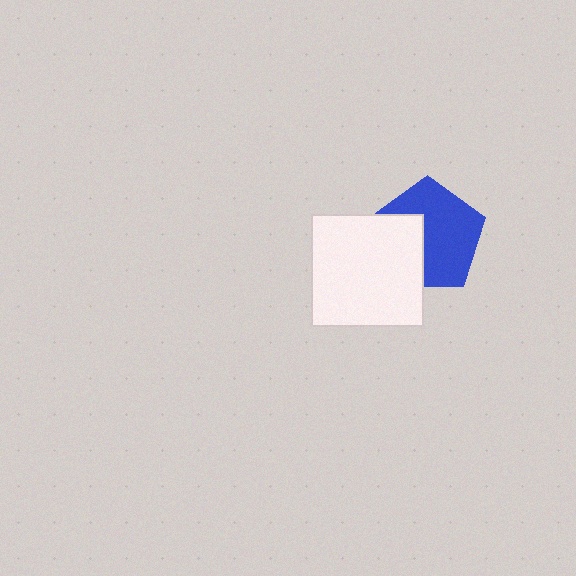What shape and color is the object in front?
The object in front is a white square.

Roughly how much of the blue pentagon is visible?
About half of it is visible (roughly 64%).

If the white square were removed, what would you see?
You would see the complete blue pentagon.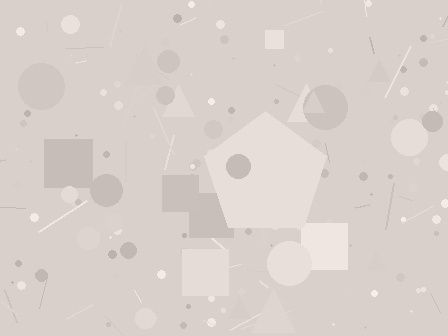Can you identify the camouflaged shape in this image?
The camouflaged shape is a pentagon.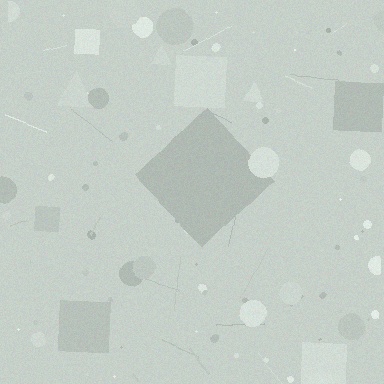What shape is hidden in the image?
A diamond is hidden in the image.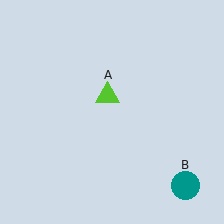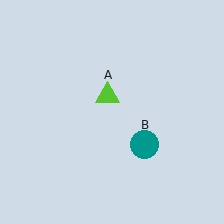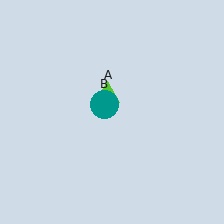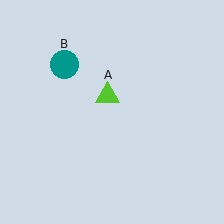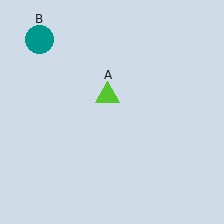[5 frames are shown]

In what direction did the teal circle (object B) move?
The teal circle (object B) moved up and to the left.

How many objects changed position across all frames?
1 object changed position: teal circle (object B).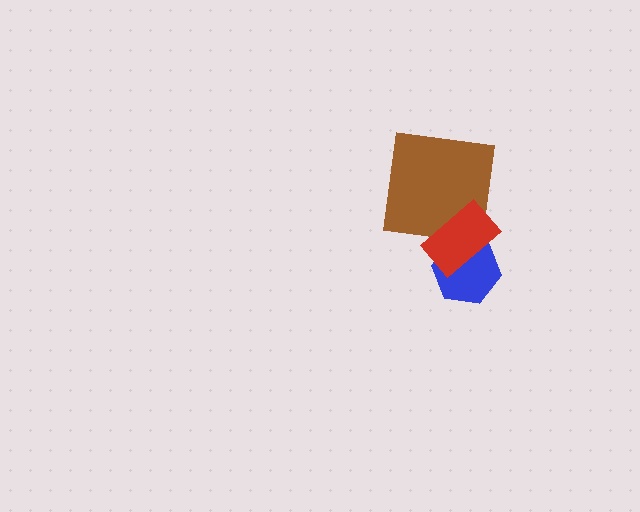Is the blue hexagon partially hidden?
Yes, it is partially covered by another shape.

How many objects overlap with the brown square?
1 object overlaps with the brown square.